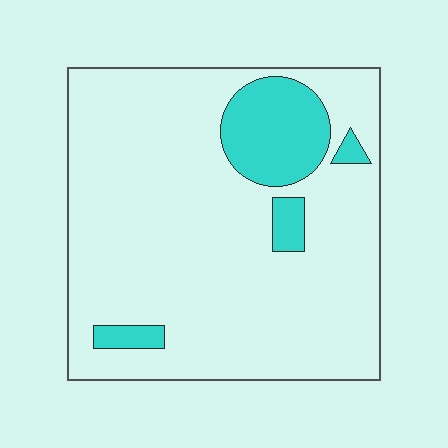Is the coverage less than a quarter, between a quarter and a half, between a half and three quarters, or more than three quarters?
Less than a quarter.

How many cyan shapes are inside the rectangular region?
4.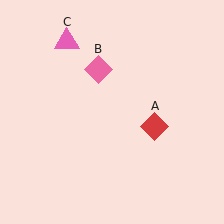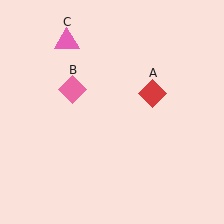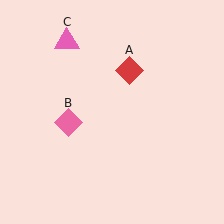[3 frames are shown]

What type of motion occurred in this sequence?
The red diamond (object A), pink diamond (object B) rotated counterclockwise around the center of the scene.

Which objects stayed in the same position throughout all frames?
Pink triangle (object C) remained stationary.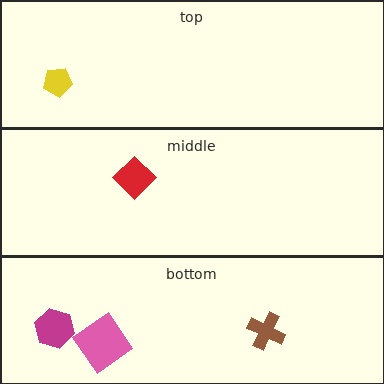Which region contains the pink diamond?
The bottom region.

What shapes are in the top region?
The yellow pentagon.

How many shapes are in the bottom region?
3.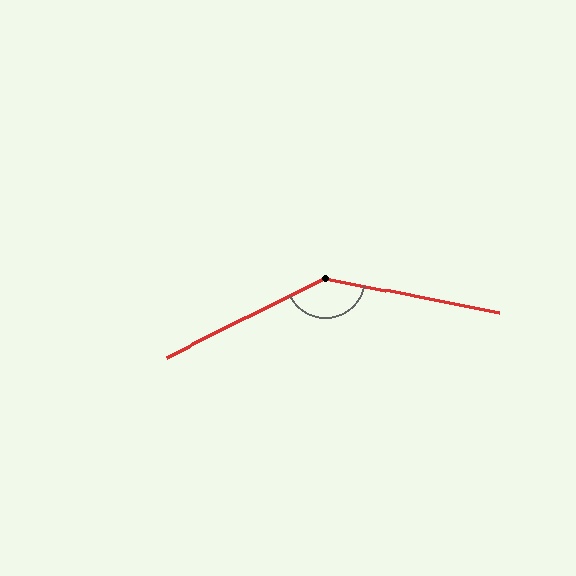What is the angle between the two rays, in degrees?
Approximately 142 degrees.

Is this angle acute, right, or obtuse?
It is obtuse.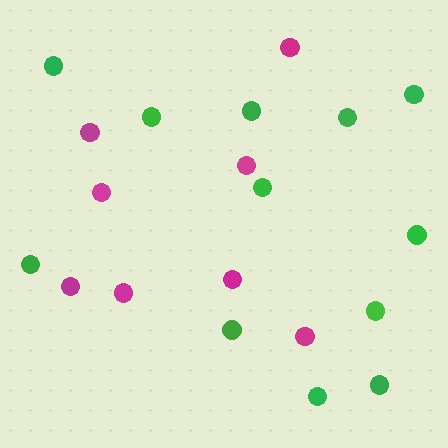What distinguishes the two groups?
There are 2 groups: one group of magenta circles (8) and one group of green circles (12).